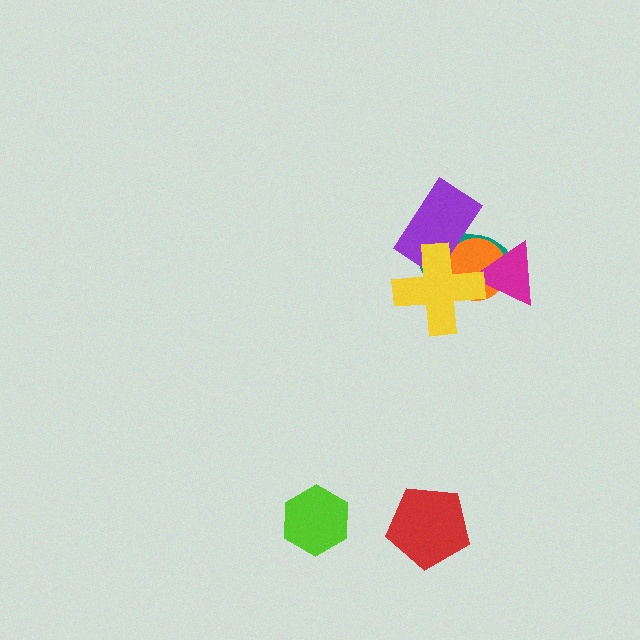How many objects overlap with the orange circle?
4 objects overlap with the orange circle.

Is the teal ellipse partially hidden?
Yes, it is partially covered by another shape.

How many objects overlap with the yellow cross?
4 objects overlap with the yellow cross.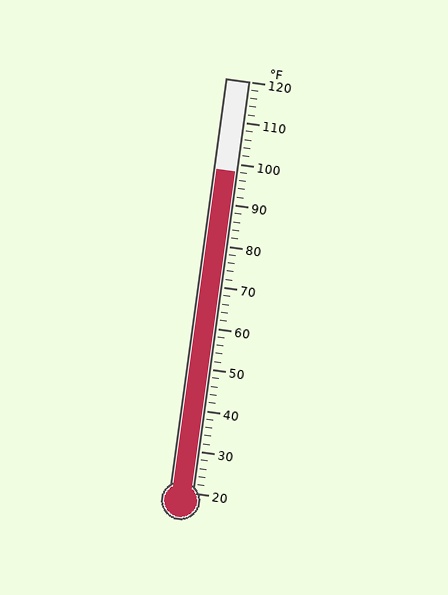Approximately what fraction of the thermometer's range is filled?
The thermometer is filled to approximately 80% of its range.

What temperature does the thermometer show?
The thermometer shows approximately 98°F.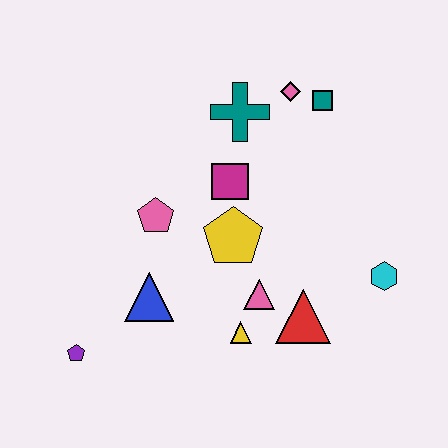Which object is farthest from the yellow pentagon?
The purple pentagon is farthest from the yellow pentagon.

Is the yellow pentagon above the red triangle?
Yes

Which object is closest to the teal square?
The pink diamond is closest to the teal square.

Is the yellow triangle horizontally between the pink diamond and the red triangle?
No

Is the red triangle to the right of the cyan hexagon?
No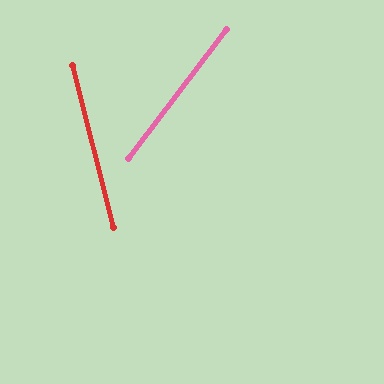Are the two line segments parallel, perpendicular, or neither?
Neither parallel nor perpendicular — they differ by about 51°.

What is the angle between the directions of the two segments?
Approximately 51 degrees.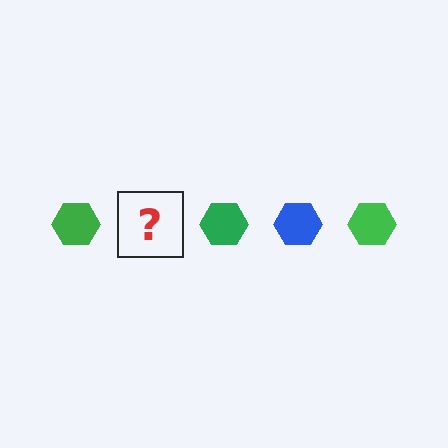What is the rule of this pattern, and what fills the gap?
The rule is that the pattern cycles through green, blue hexagons. The gap should be filled with a blue hexagon.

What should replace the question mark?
The question mark should be replaced with a blue hexagon.